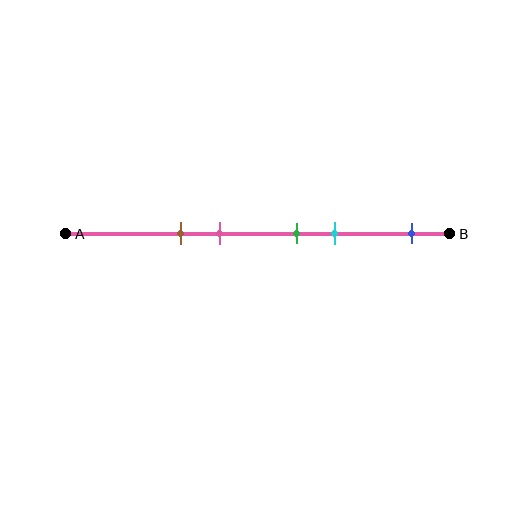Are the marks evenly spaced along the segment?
No, the marks are not evenly spaced.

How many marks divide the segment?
There are 5 marks dividing the segment.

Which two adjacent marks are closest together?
The green and cyan marks are the closest adjacent pair.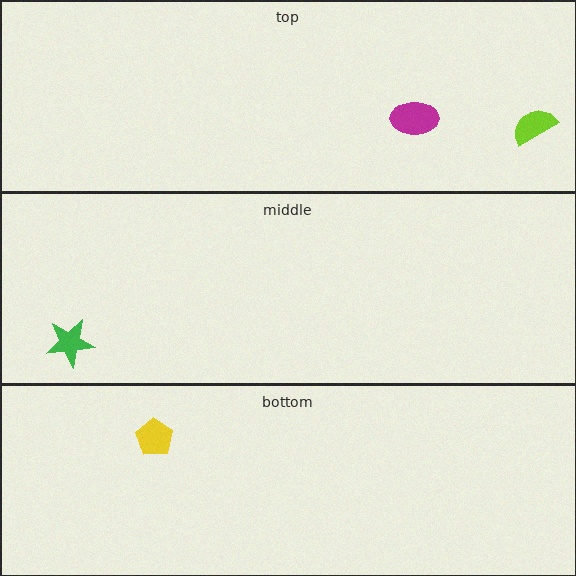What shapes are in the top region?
The lime semicircle, the magenta ellipse.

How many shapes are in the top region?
2.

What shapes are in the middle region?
The green star.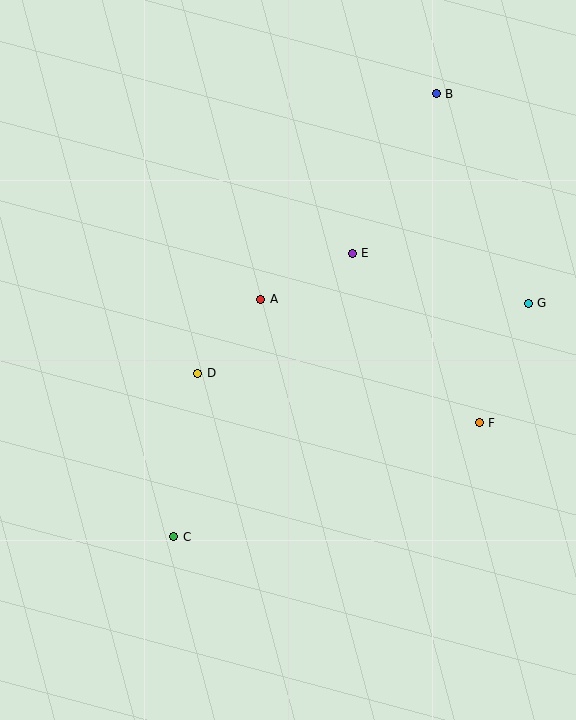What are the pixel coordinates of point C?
Point C is at (174, 537).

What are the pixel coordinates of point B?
Point B is at (436, 94).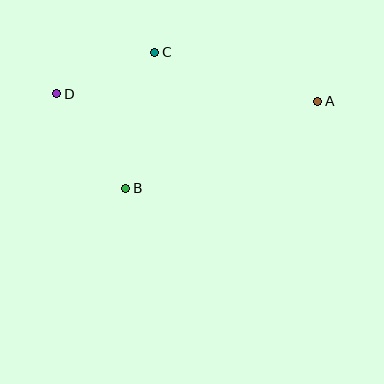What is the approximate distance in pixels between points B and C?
The distance between B and C is approximately 139 pixels.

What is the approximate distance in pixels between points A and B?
The distance between A and B is approximately 211 pixels.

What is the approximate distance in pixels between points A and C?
The distance between A and C is approximately 170 pixels.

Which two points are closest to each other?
Points C and D are closest to each other.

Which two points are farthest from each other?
Points A and D are farthest from each other.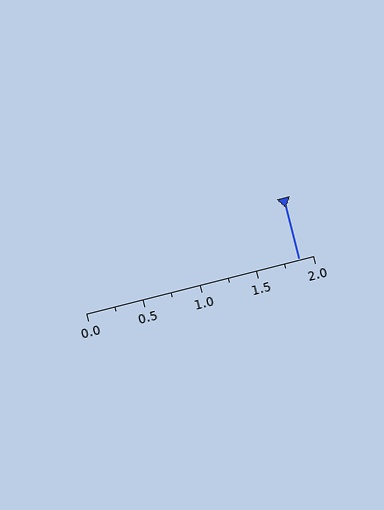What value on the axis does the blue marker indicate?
The marker indicates approximately 1.88.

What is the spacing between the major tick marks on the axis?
The major ticks are spaced 0.5 apart.